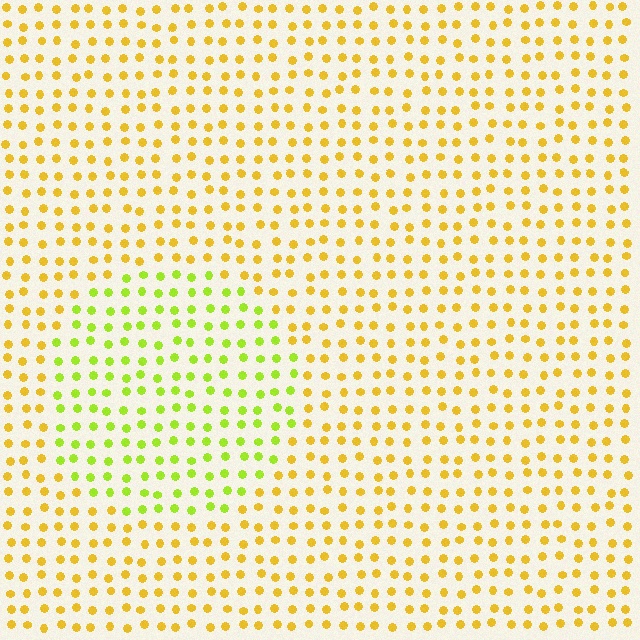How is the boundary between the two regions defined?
The boundary is defined purely by a slight shift in hue (about 37 degrees). Spacing, size, and orientation are identical on both sides.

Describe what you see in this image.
The image is filled with small yellow elements in a uniform arrangement. A circle-shaped region is visible where the elements are tinted to a slightly different hue, forming a subtle color boundary.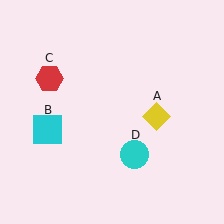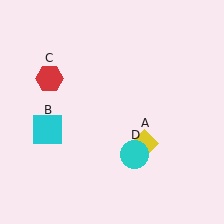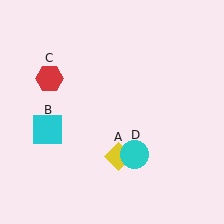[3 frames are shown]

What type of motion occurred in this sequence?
The yellow diamond (object A) rotated clockwise around the center of the scene.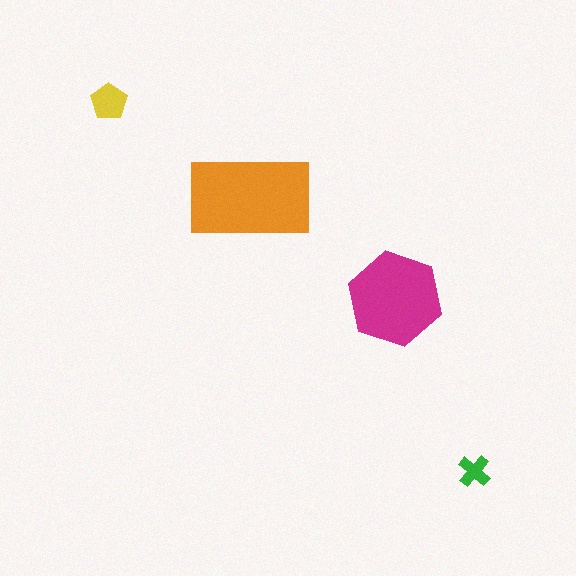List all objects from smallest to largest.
The green cross, the yellow pentagon, the magenta hexagon, the orange rectangle.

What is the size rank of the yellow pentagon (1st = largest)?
3rd.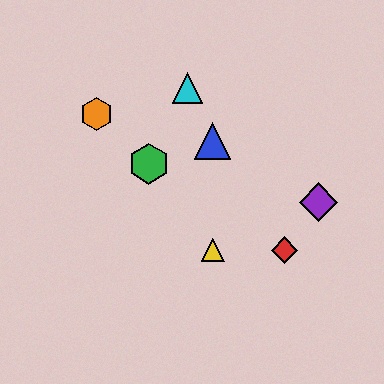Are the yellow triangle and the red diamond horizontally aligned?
Yes, both are at y≈250.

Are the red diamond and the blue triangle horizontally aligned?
No, the red diamond is at y≈250 and the blue triangle is at y≈141.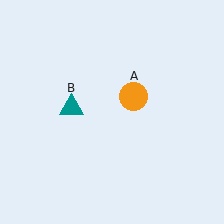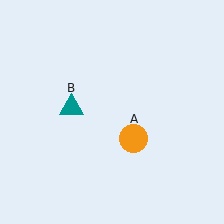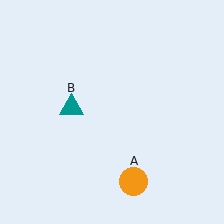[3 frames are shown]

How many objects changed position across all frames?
1 object changed position: orange circle (object A).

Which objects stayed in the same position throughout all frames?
Teal triangle (object B) remained stationary.